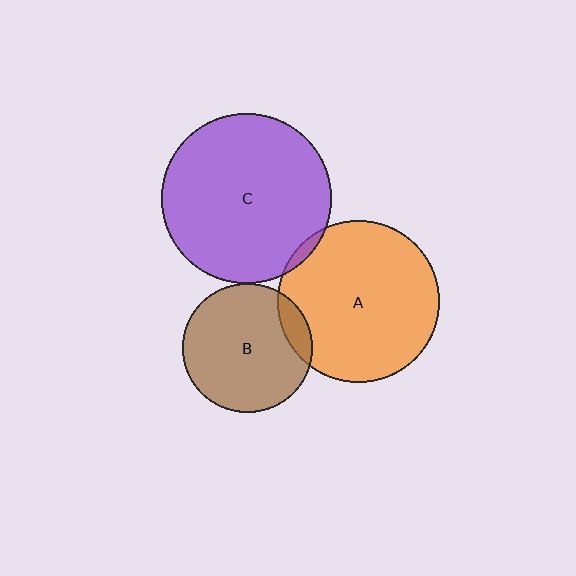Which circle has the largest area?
Circle C (purple).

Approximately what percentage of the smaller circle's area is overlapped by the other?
Approximately 5%.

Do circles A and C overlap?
Yes.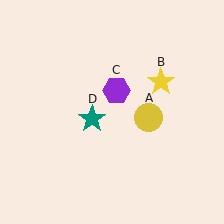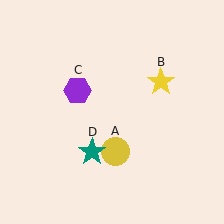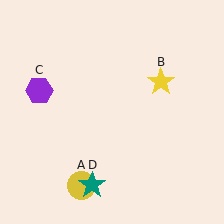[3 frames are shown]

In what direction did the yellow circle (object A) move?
The yellow circle (object A) moved down and to the left.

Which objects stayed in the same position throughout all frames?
Yellow star (object B) remained stationary.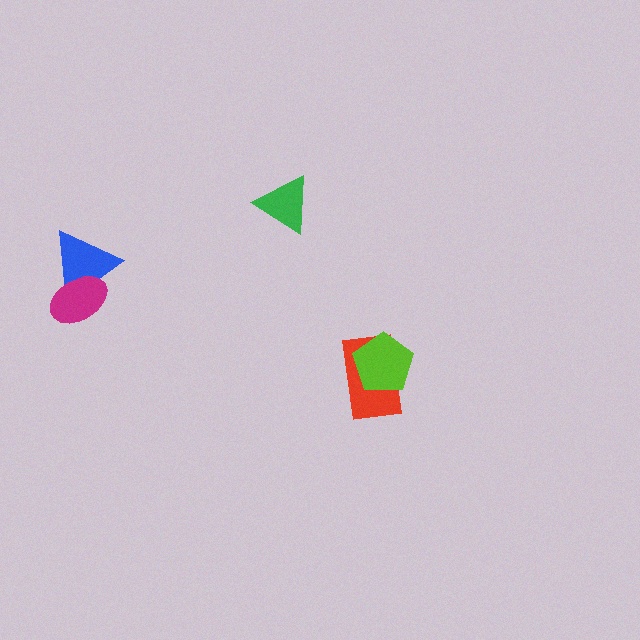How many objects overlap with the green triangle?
0 objects overlap with the green triangle.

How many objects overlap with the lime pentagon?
1 object overlaps with the lime pentagon.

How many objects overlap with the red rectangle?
1 object overlaps with the red rectangle.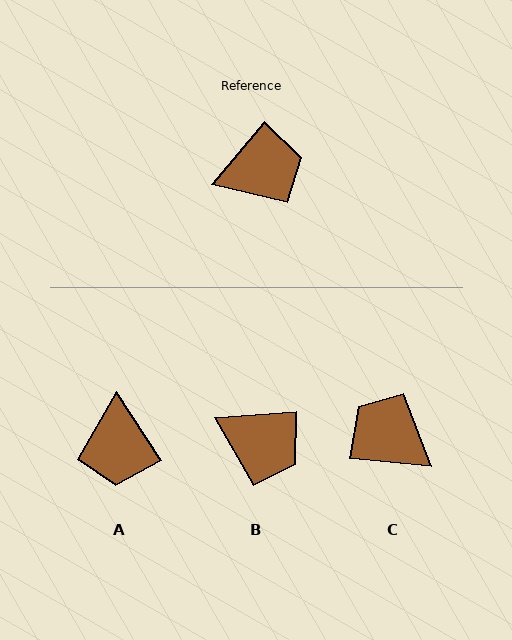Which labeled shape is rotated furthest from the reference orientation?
C, about 124 degrees away.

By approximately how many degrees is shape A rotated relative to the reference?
Approximately 107 degrees clockwise.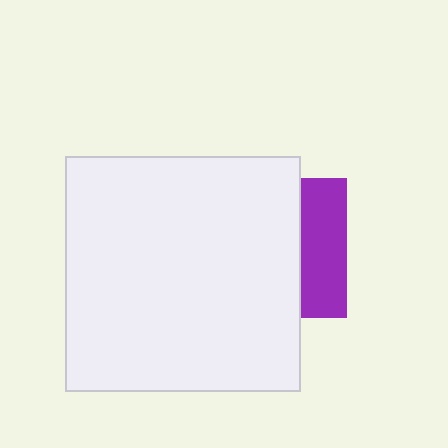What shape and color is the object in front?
The object in front is a white square.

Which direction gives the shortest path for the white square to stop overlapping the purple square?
Moving left gives the shortest separation.